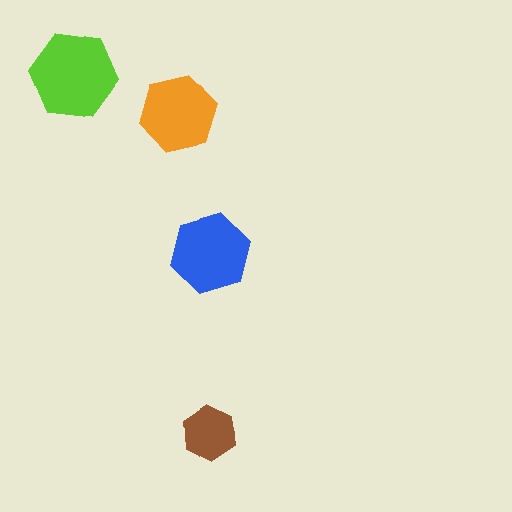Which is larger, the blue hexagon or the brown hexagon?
The blue one.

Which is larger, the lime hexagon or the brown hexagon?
The lime one.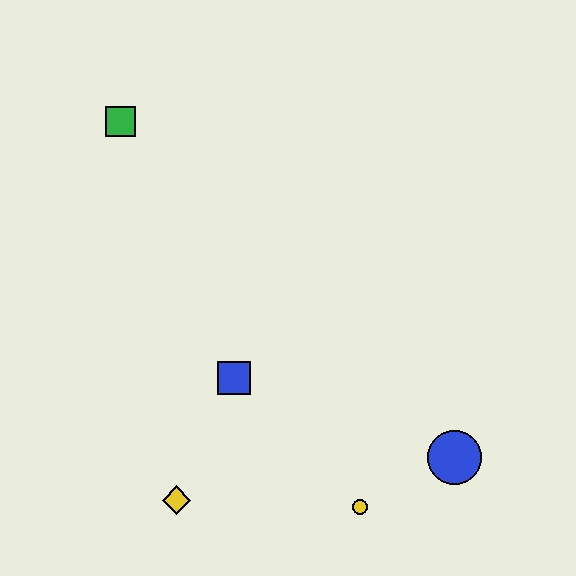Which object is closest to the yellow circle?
The blue circle is closest to the yellow circle.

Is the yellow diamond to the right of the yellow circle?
No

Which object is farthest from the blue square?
The green square is farthest from the blue square.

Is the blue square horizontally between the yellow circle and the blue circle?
No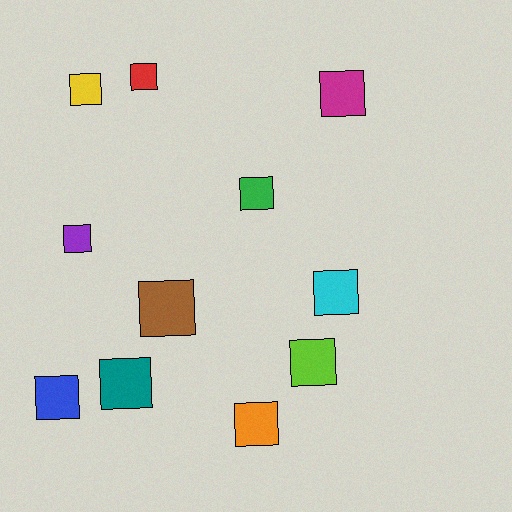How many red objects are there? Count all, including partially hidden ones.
There is 1 red object.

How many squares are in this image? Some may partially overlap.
There are 11 squares.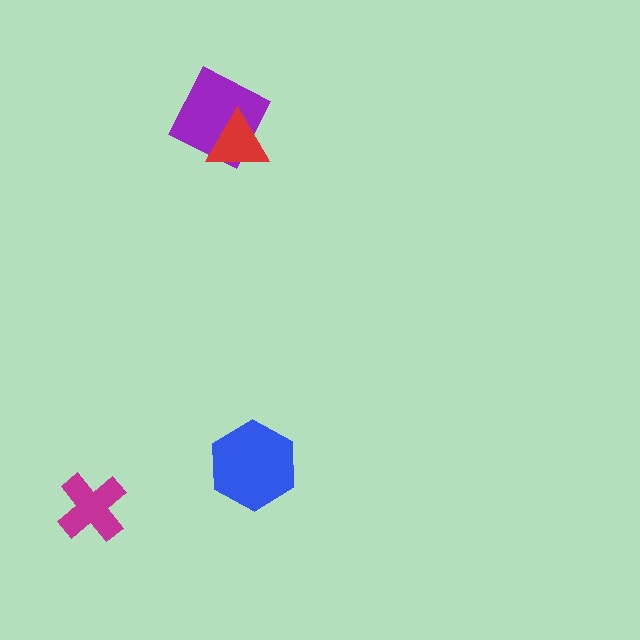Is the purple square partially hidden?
Yes, it is partially covered by another shape.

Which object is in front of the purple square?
The red triangle is in front of the purple square.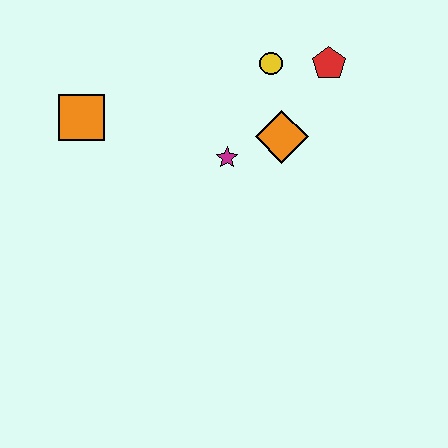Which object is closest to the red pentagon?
The yellow circle is closest to the red pentagon.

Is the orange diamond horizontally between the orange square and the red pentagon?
Yes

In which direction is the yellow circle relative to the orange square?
The yellow circle is to the right of the orange square.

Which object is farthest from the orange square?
The red pentagon is farthest from the orange square.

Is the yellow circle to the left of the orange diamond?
Yes